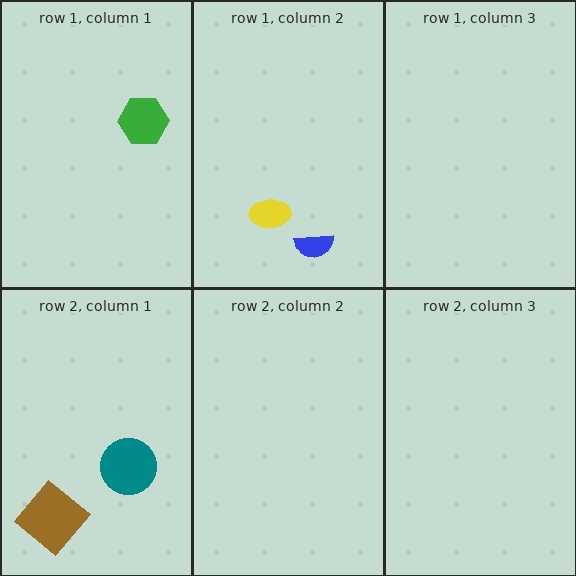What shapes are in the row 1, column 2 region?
The blue semicircle, the yellow ellipse.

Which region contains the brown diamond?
The row 2, column 1 region.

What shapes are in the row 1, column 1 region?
The green hexagon.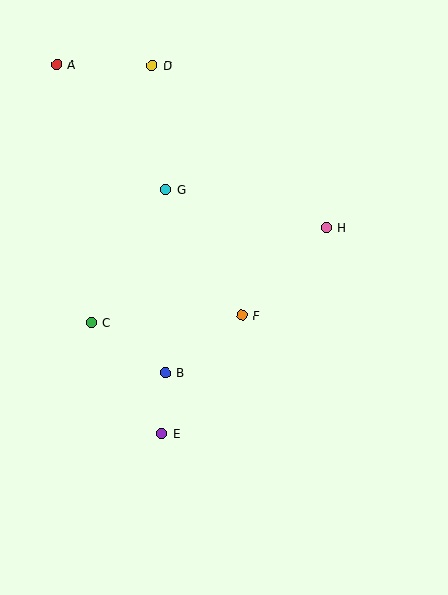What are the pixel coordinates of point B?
Point B is at (165, 372).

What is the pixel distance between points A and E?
The distance between A and E is 384 pixels.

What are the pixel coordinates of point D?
Point D is at (152, 66).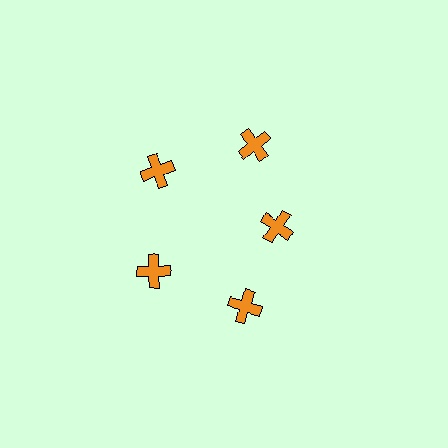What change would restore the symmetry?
The symmetry would be restored by moving it outward, back onto the ring so that all 5 crosses sit at equal angles and equal distance from the center.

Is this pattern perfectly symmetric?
No. The 5 orange crosses are arranged in a ring, but one element near the 3 o'clock position is pulled inward toward the center, breaking the 5-fold rotational symmetry.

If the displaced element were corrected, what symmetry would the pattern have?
It would have 5-fold rotational symmetry — the pattern would map onto itself every 72 degrees.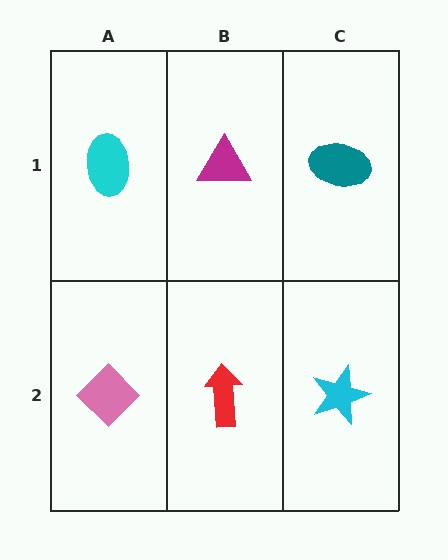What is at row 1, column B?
A magenta triangle.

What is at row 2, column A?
A pink diamond.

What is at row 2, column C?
A cyan star.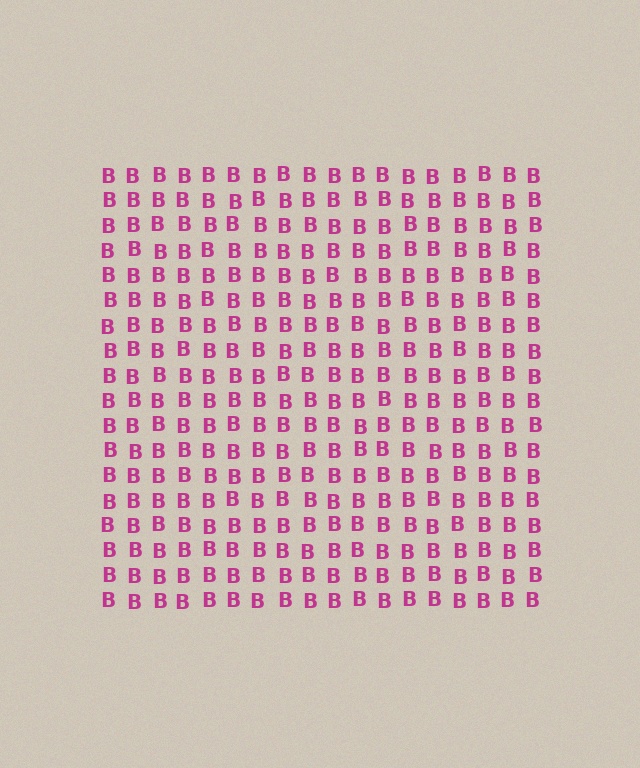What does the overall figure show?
The overall figure shows a square.